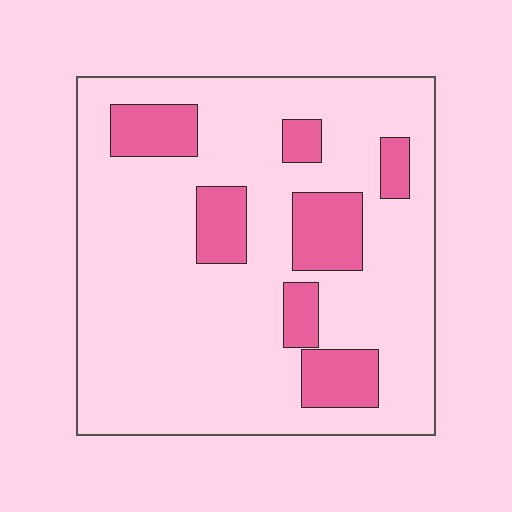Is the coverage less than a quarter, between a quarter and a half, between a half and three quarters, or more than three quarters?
Less than a quarter.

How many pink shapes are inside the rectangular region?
7.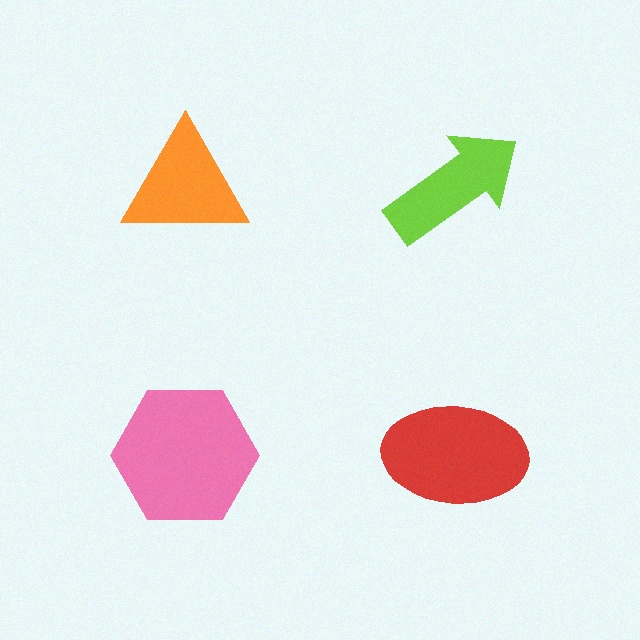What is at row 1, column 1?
An orange triangle.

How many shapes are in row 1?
2 shapes.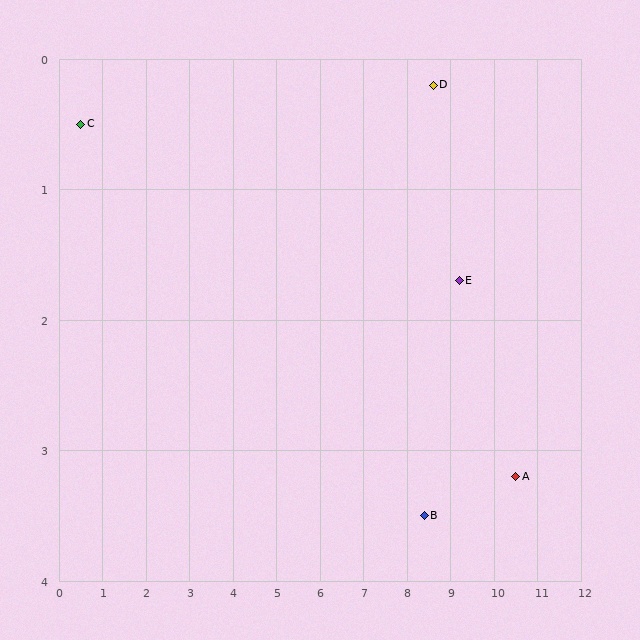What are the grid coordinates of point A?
Point A is at approximately (10.5, 3.2).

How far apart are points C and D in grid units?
Points C and D are about 8.1 grid units apart.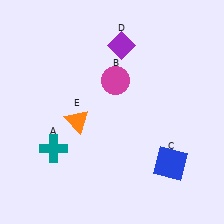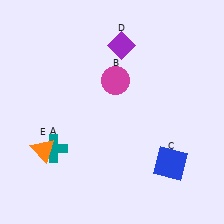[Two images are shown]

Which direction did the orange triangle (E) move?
The orange triangle (E) moved left.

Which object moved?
The orange triangle (E) moved left.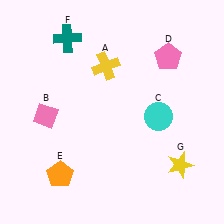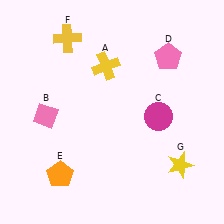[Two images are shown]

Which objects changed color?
C changed from cyan to magenta. F changed from teal to yellow.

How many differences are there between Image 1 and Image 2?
There are 2 differences between the two images.